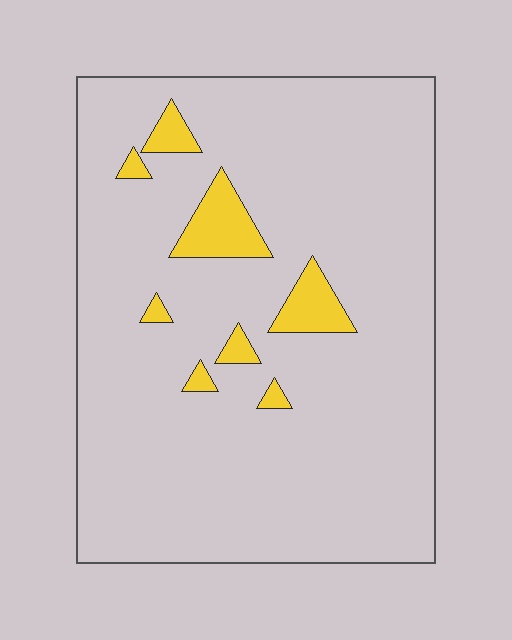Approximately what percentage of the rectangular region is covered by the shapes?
Approximately 10%.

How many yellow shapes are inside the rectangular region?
8.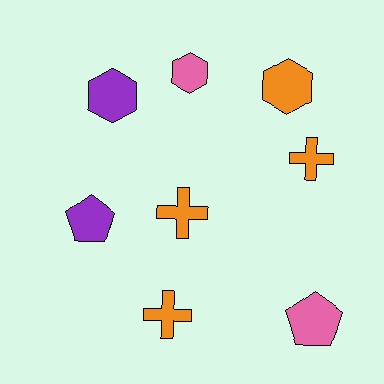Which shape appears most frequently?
Hexagon, with 3 objects.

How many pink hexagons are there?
There is 1 pink hexagon.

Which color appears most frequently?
Orange, with 4 objects.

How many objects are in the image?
There are 8 objects.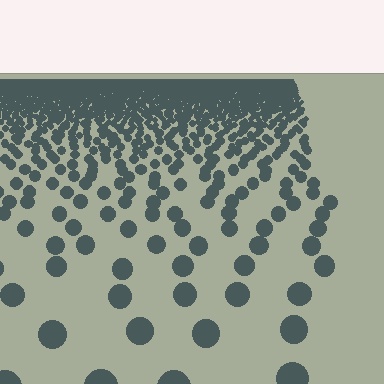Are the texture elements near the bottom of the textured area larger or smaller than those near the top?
Larger. Near the bottom, elements are closer to the viewer and appear at a bigger on-screen size.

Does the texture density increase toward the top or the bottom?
Density increases toward the top.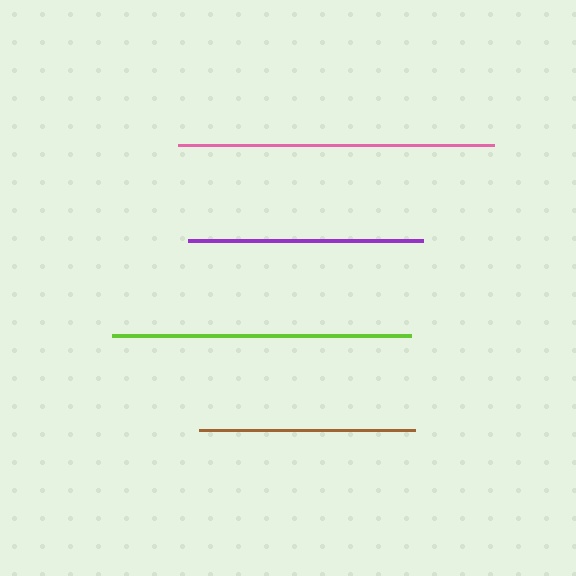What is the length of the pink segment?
The pink segment is approximately 316 pixels long.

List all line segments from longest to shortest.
From longest to shortest: pink, lime, purple, brown.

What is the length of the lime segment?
The lime segment is approximately 300 pixels long.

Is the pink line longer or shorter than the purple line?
The pink line is longer than the purple line.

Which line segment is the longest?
The pink line is the longest at approximately 316 pixels.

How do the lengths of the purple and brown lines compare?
The purple and brown lines are approximately the same length.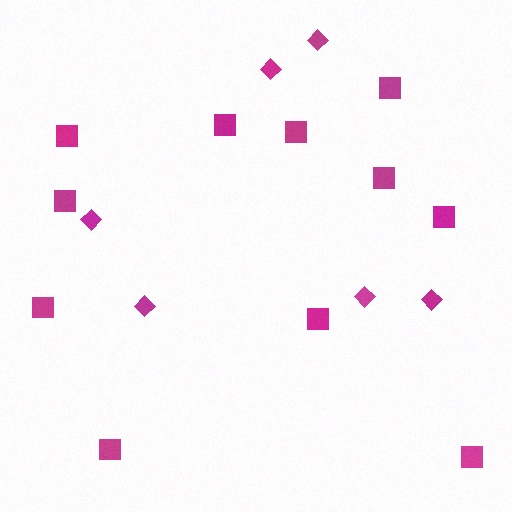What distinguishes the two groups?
There are 2 groups: one group of squares (11) and one group of diamonds (6).